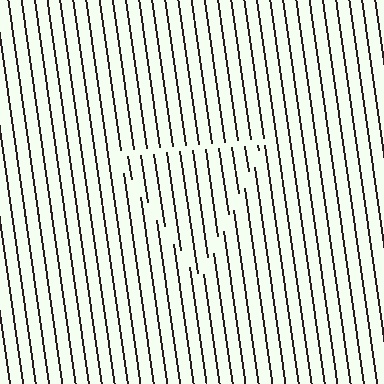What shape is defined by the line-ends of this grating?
An illusory triangle. The interior of the shape contains the same grating, shifted by half a period — the contour is defined by the phase discontinuity where line-ends from the inner and outer gratings abut.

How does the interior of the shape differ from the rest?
The interior of the shape contains the same grating, shifted by half a period — the contour is defined by the phase discontinuity where line-ends from the inner and outer gratings abut.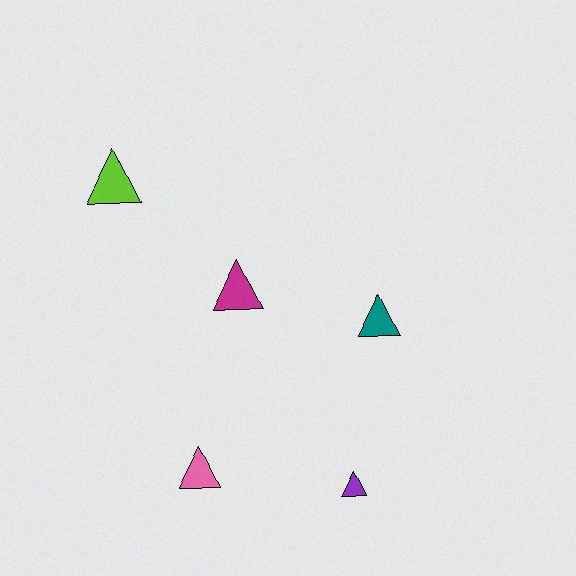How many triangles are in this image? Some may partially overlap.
There are 5 triangles.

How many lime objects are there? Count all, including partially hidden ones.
There is 1 lime object.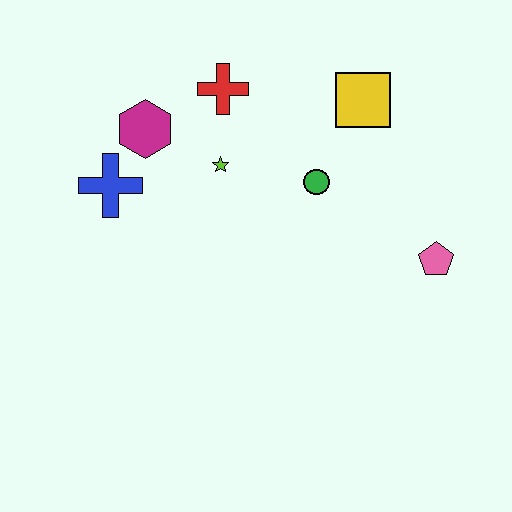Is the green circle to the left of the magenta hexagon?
No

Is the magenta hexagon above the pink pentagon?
Yes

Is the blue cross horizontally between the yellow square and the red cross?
No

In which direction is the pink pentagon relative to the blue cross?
The pink pentagon is to the right of the blue cross.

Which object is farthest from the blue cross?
The pink pentagon is farthest from the blue cross.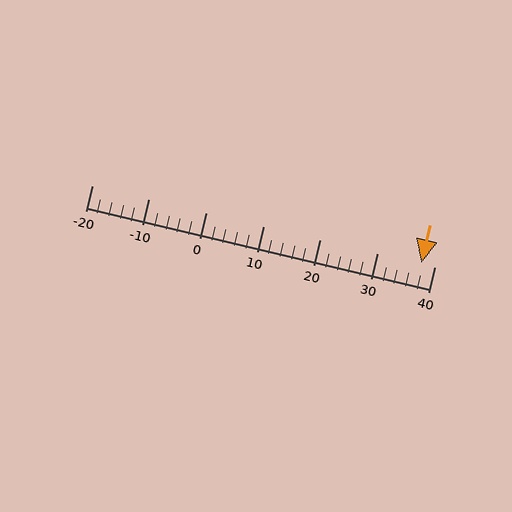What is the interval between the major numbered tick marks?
The major tick marks are spaced 10 units apart.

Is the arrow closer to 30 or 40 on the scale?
The arrow is closer to 40.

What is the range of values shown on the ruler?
The ruler shows values from -20 to 40.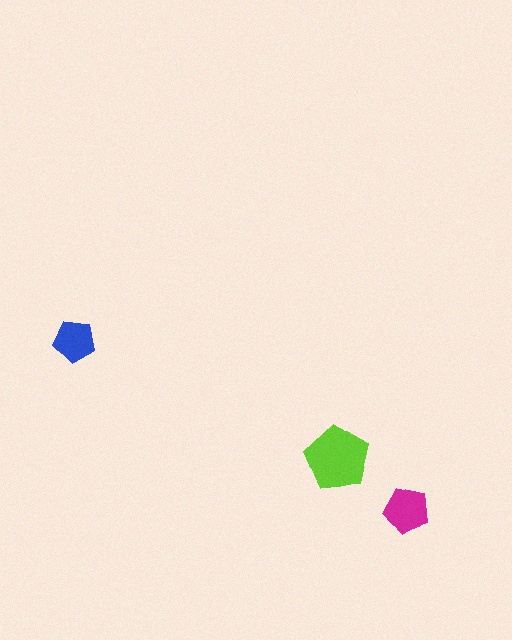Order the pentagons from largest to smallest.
the lime one, the magenta one, the blue one.